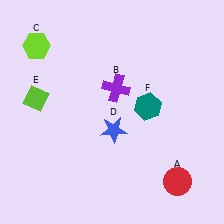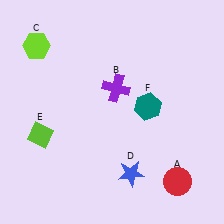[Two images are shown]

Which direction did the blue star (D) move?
The blue star (D) moved down.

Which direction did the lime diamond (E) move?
The lime diamond (E) moved down.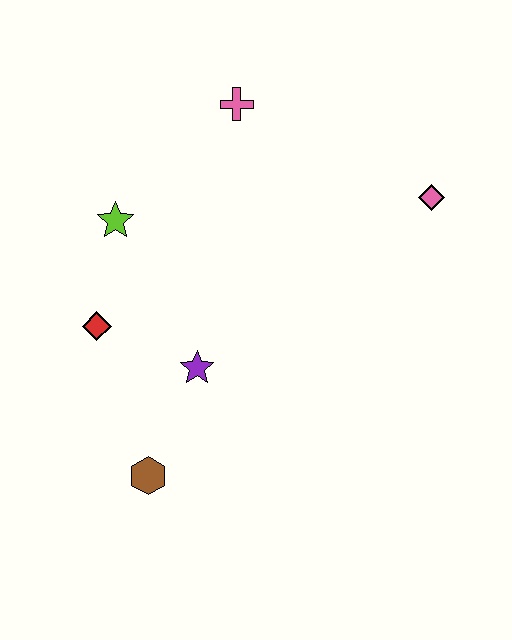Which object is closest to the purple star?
The red diamond is closest to the purple star.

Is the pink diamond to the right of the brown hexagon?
Yes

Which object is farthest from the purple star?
The pink diamond is farthest from the purple star.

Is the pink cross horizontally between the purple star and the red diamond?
No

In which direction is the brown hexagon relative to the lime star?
The brown hexagon is below the lime star.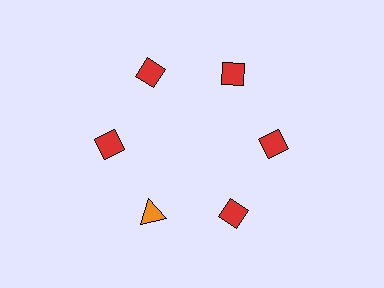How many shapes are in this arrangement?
There are 6 shapes arranged in a ring pattern.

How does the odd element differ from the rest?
It differs in both color (orange instead of red) and shape (triangle instead of diamond).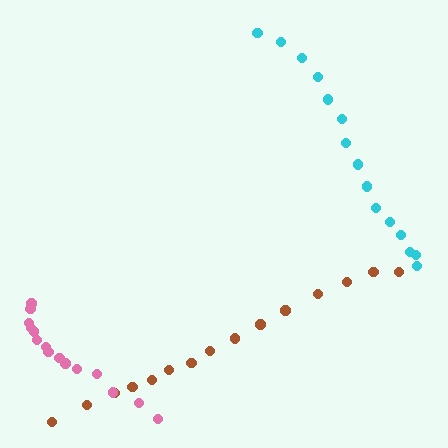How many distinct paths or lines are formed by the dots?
There are 3 distinct paths.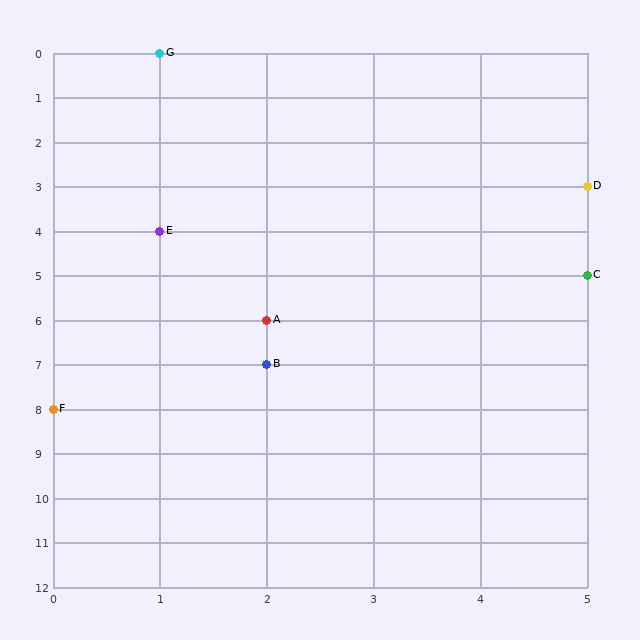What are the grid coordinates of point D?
Point D is at grid coordinates (5, 3).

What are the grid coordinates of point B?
Point B is at grid coordinates (2, 7).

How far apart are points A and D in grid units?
Points A and D are 3 columns and 3 rows apart (about 4.2 grid units diagonally).